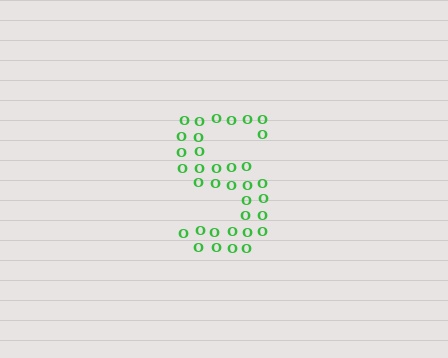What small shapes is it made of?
It is made of small letter O's.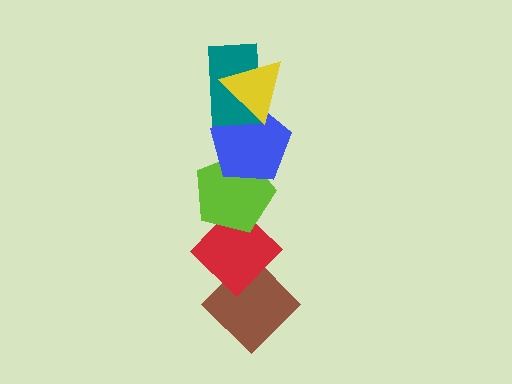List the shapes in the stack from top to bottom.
From top to bottom: the yellow triangle, the teal rectangle, the blue pentagon, the lime pentagon, the red diamond, the brown diamond.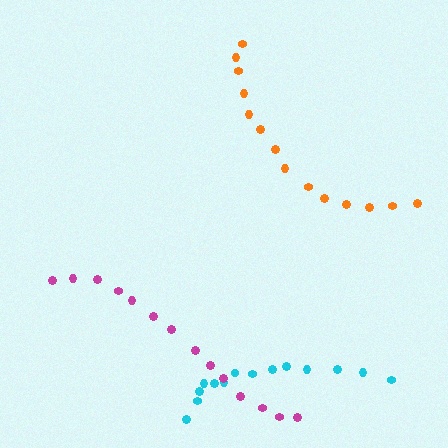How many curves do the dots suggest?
There are 3 distinct paths.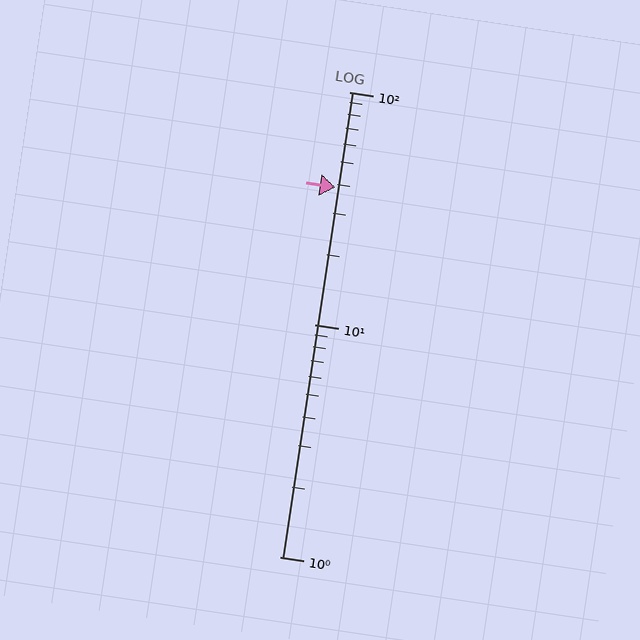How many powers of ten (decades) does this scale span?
The scale spans 2 decades, from 1 to 100.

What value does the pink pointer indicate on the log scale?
The pointer indicates approximately 39.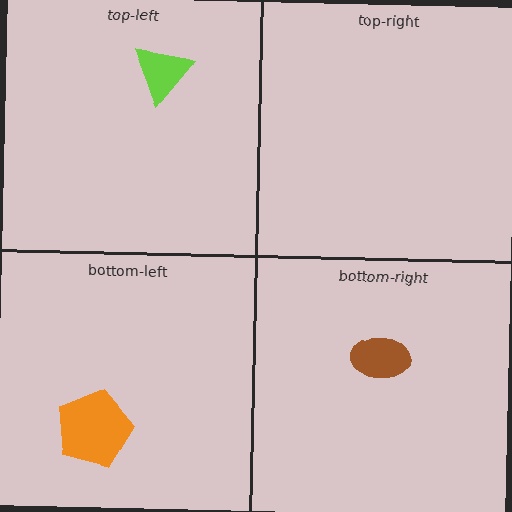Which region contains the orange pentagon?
The bottom-left region.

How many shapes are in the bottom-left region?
1.